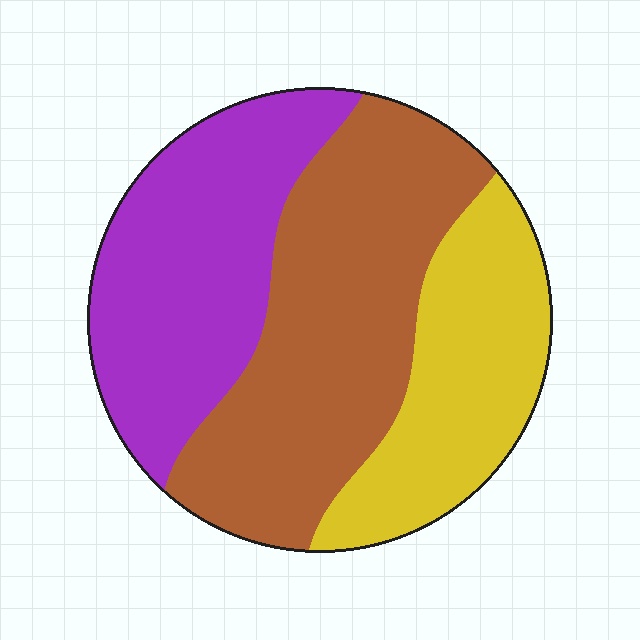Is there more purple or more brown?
Brown.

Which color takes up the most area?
Brown, at roughly 40%.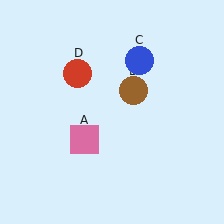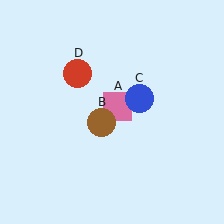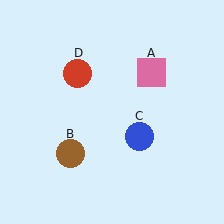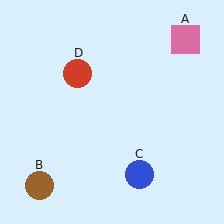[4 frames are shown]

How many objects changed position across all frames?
3 objects changed position: pink square (object A), brown circle (object B), blue circle (object C).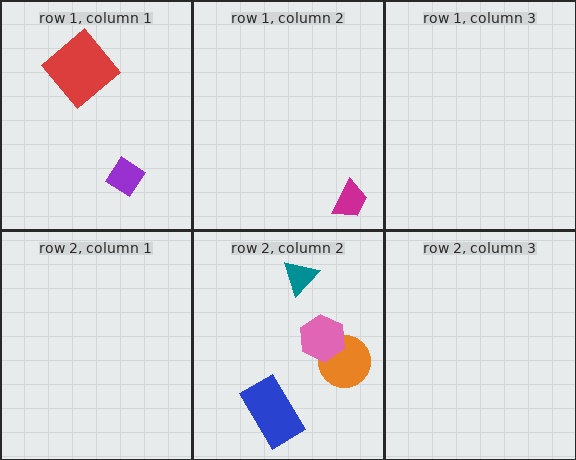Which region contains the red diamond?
The row 1, column 1 region.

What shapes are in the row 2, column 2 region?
The orange circle, the pink hexagon, the blue rectangle, the teal triangle.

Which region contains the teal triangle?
The row 2, column 2 region.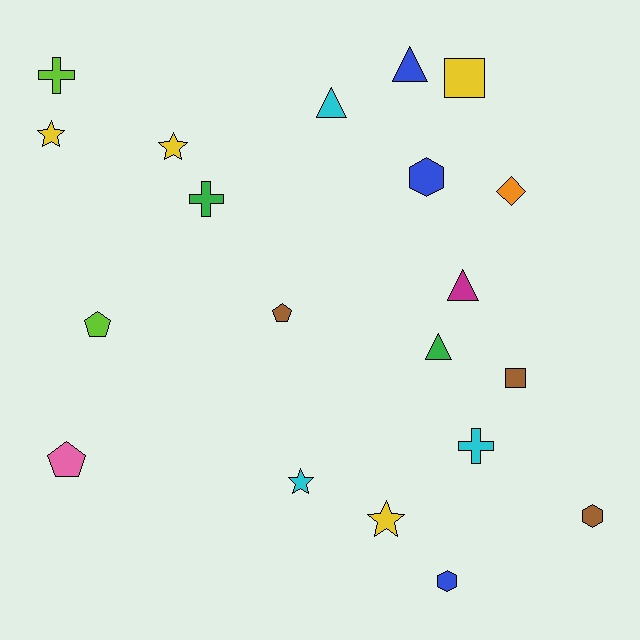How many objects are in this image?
There are 20 objects.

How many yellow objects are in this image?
There are 4 yellow objects.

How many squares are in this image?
There are 2 squares.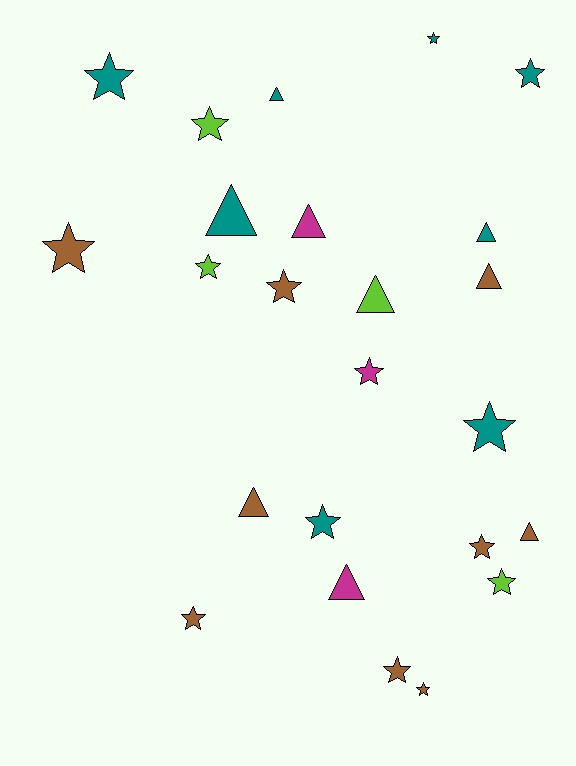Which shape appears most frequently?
Star, with 15 objects.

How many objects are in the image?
There are 24 objects.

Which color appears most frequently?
Brown, with 9 objects.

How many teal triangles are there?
There are 3 teal triangles.